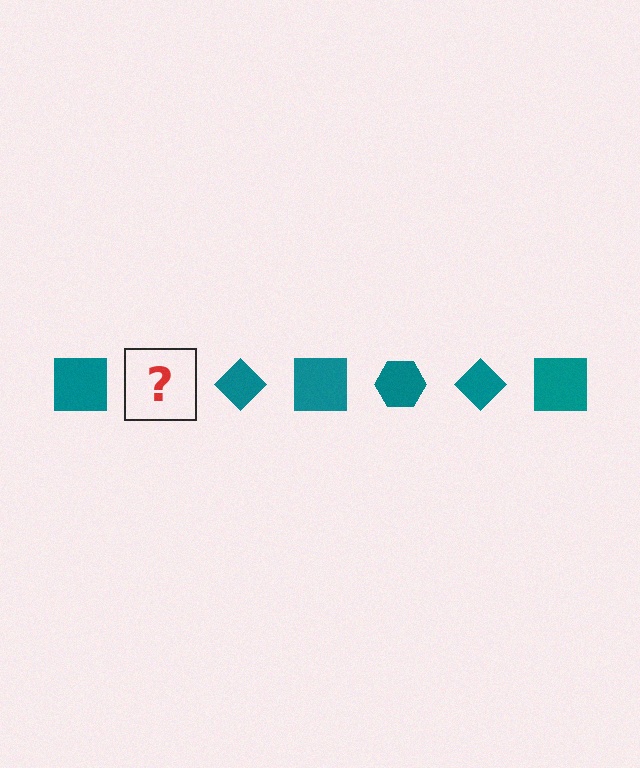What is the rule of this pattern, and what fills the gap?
The rule is that the pattern cycles through square, hexagon, diamond shapes in teal. The gap should be filled with a teal hexagon.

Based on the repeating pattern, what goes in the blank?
The blank should be a teal hexagon.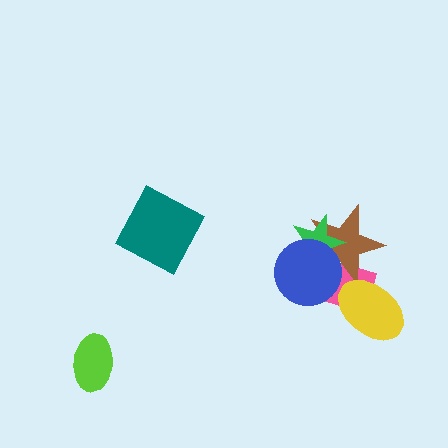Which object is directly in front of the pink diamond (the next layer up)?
The brown star is directly in front of the pink diamond.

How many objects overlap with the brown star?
4 objects overlap with the brown star.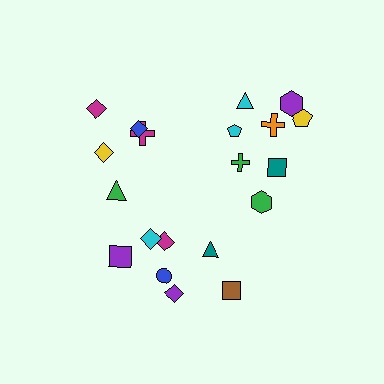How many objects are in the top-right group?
There are 8 objects.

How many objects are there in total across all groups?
There are 20 objects.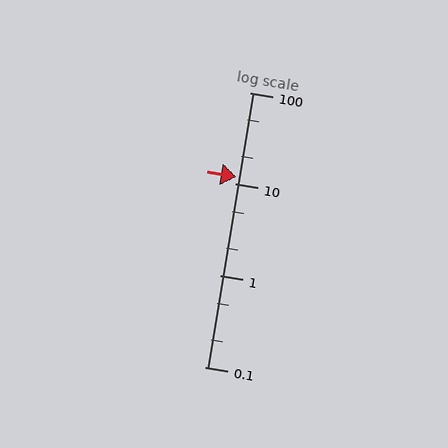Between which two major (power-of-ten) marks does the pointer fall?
The pointer is between 10 and 100.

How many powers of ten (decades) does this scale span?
The scale spans 3 decades, from 0.1 to 100.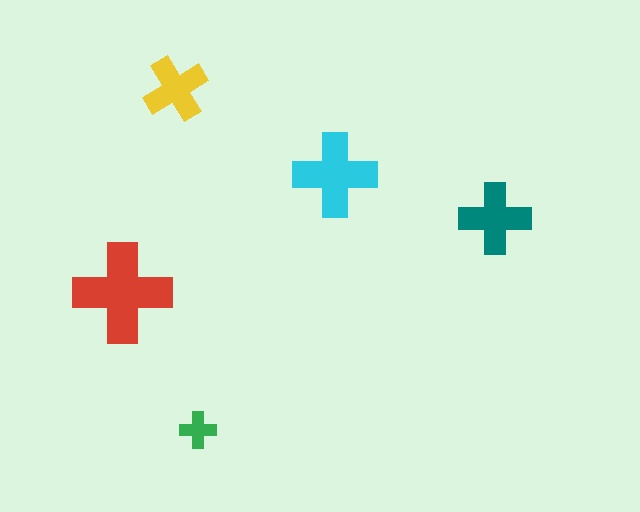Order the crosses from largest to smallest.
the red one, the cyan one, the teal one, the yellow one, the green one.